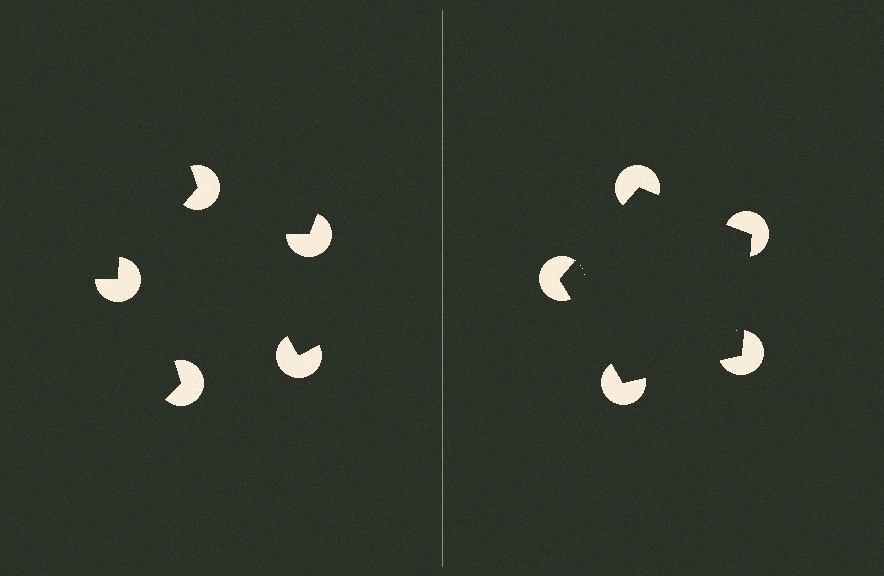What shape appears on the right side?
An illusory pentagon.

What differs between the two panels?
The pac-man discs are positioned identically on both sides; only the wedge orientations differ. On the right they align to a pentagon; on the left they are misaligned.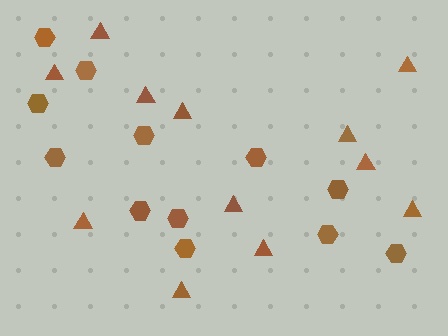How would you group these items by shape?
There are 2 groups: one group of hexagons (12) and one group of triangles (12).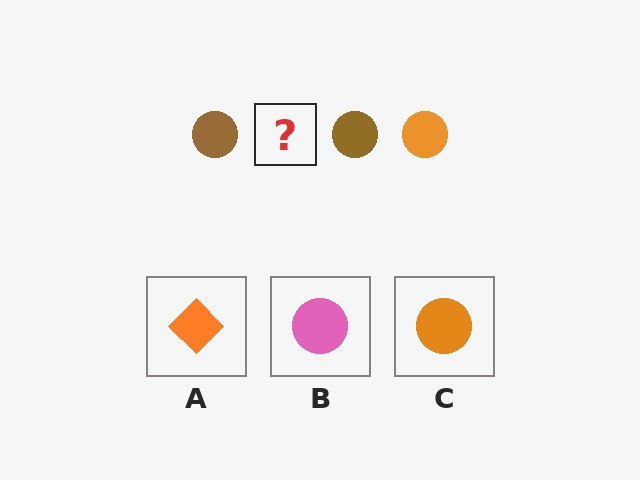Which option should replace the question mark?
Option C.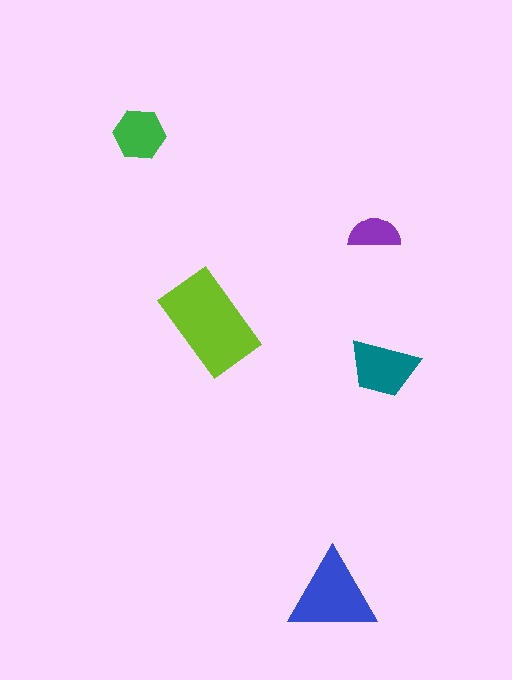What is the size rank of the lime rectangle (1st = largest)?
1st.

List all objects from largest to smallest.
The lime rectangle, the blue triangle, the teal trapezoid, the green hexagon, the purple semicircle.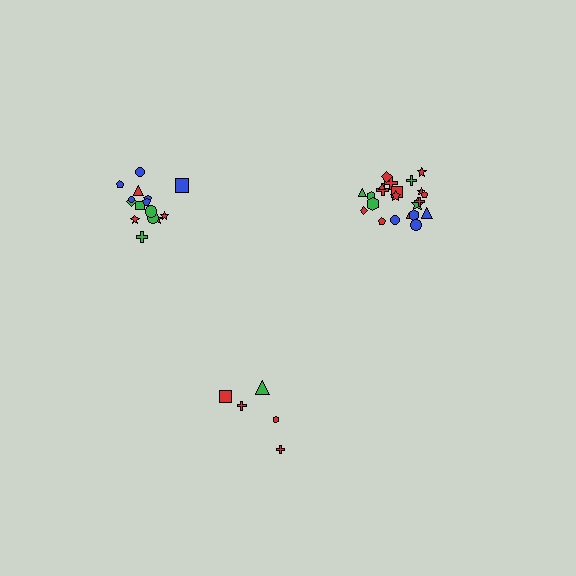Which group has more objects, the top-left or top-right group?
The top-right group.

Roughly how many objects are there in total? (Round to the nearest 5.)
Roughly 40 objects in total.